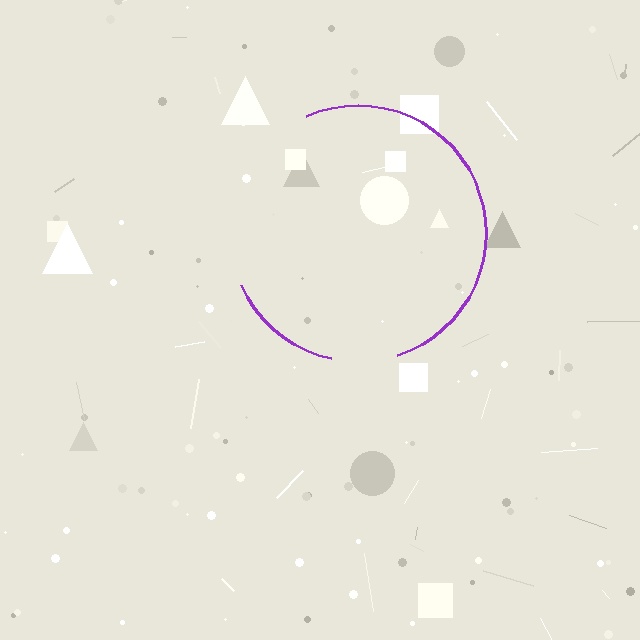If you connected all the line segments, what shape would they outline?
They would outline a circle.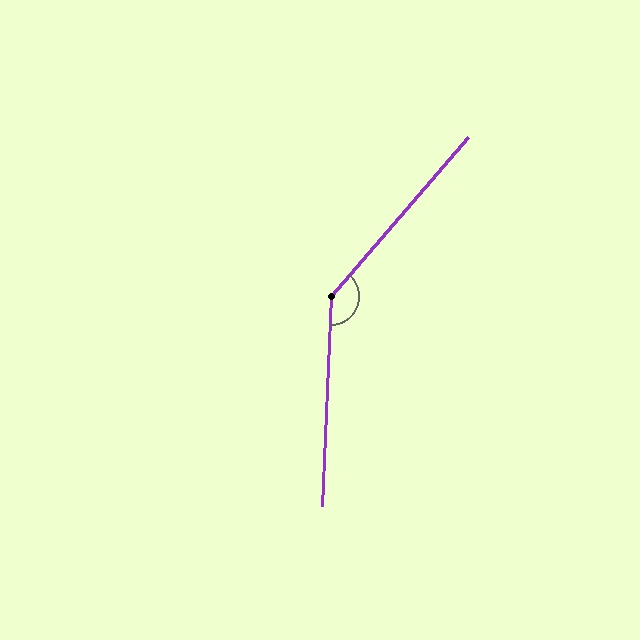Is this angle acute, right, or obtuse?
It is obtuse.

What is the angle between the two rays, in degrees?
Approximately 141 degrees.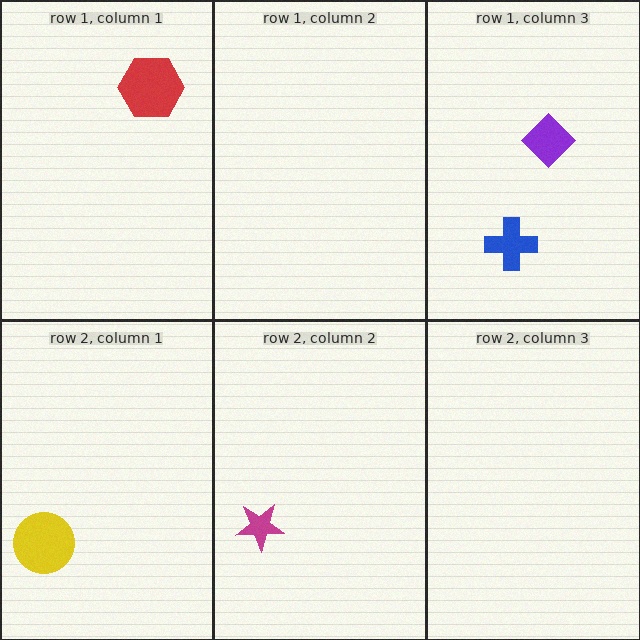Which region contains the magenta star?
The row 2, column 2 region.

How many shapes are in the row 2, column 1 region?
1.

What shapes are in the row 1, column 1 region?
The red hexagon.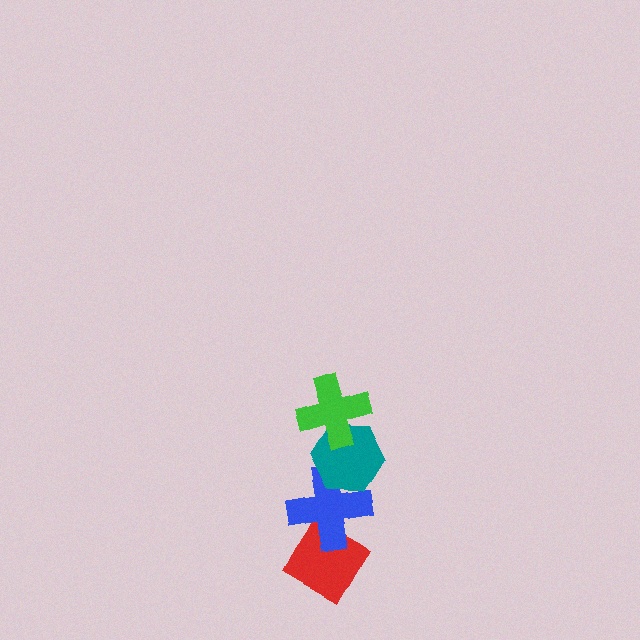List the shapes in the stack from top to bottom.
From top to bottom: the green cross, the teal hexagon, the blue cross, the red diamond.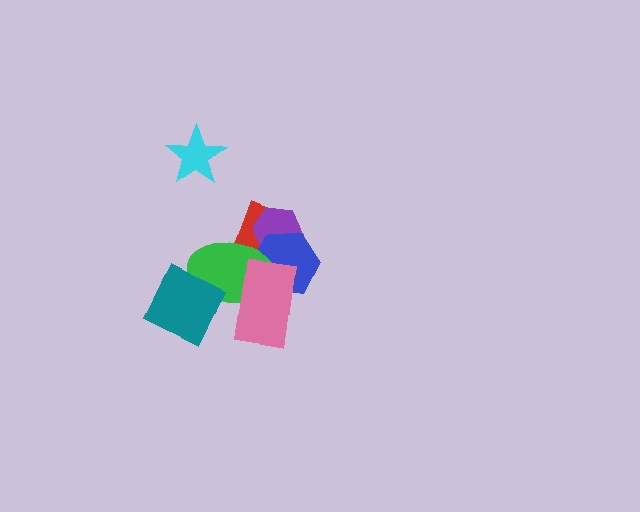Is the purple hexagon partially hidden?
Yes, it is partially covered by another shape.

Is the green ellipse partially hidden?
Yes, it is partially covered by another shape.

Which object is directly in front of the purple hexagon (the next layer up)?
The blue hexagon is directly in front of the purple hexagon.